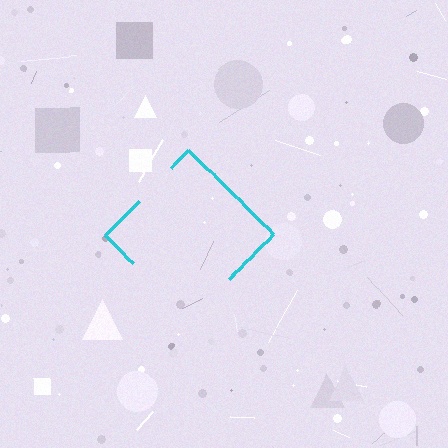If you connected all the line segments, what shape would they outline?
They would outline a diamond.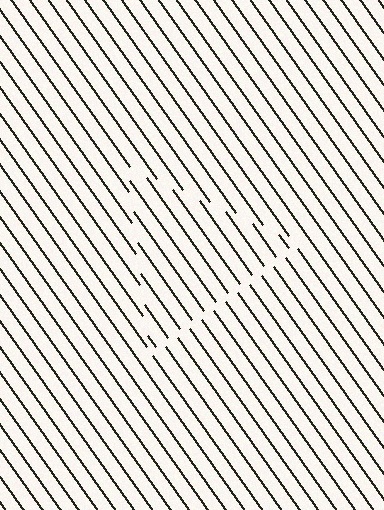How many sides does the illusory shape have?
3 sides — the line-ends trace a triangle.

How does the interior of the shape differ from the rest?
The interior of the shape contains the same grating, shifted by half a period — the contour is defined by the phase discontinuity where line-ends from the inner and outer gratings abut.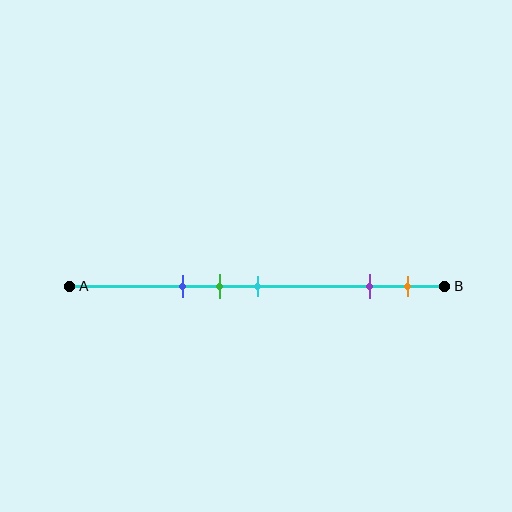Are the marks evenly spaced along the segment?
No, the marks are not evenly spaced.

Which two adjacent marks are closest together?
The green and cyan marks are the closest adjacent pair.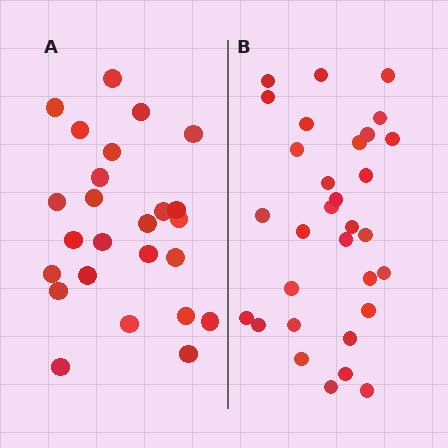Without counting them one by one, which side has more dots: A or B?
Region B (the right region) has more dots.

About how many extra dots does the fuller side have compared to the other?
Region B has about 6 more dots than region A.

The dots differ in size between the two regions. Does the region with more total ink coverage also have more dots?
No. Region A has more total ink coverage because its dots are larger, but region B actually contains more individual dots. Total area can be misleading — the number of items is what matters here.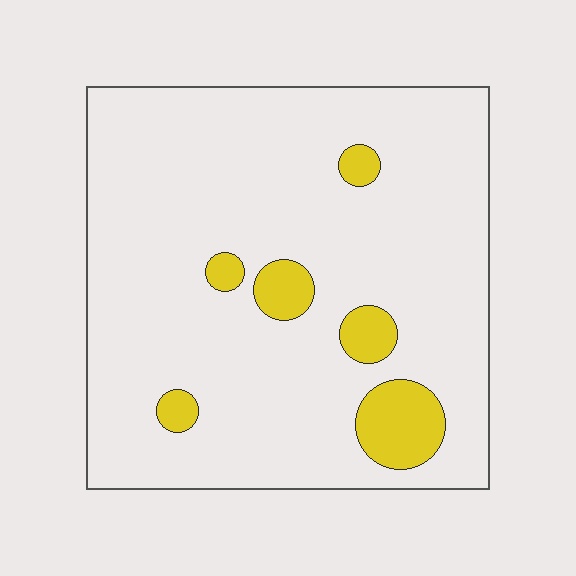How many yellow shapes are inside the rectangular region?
6.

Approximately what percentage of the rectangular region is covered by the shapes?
Approximately 10%.